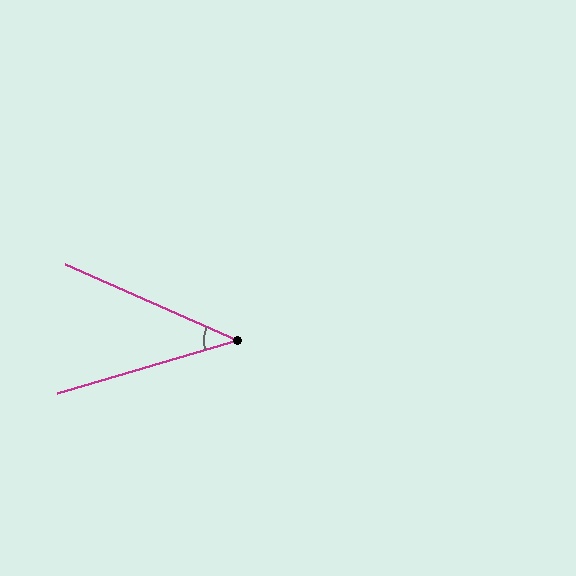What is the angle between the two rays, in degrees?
Approximately 41 degrees.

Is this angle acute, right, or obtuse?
It is acute.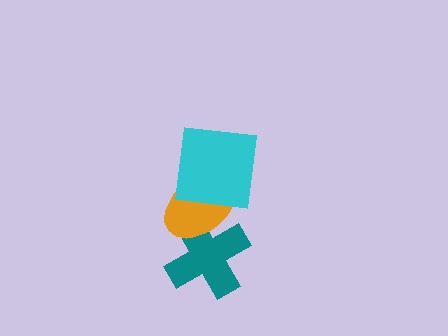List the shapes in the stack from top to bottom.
From top to bottom: the cyan square, the orange ellipse, the teal cross.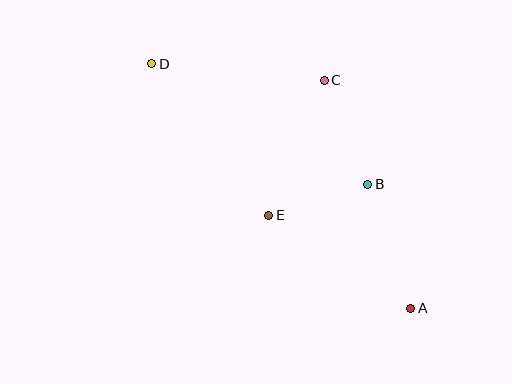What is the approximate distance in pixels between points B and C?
The distance between B and C is approximately 113 pixels.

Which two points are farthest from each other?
Points A and D are farthest from each other.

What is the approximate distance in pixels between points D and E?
The distance between D and E is approximately 191 pixels.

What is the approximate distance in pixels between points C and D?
The distance between C and D is approximately 173 pixels.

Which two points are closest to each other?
Points B and E are closest to each other.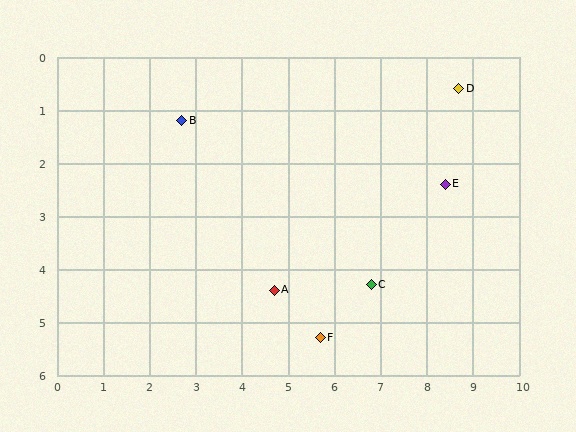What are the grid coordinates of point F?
Point F is at approximately (5.7, 5.3).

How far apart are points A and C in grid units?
Points A and C are about 2.1 grid units apart.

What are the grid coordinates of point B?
Point B is at approximately (2.7, 1.2).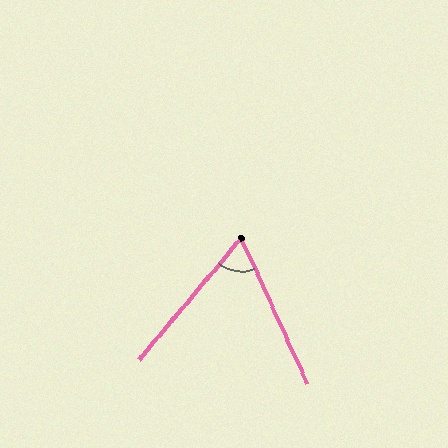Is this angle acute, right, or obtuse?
It is acute.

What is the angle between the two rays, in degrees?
Approximately 65 degrees.